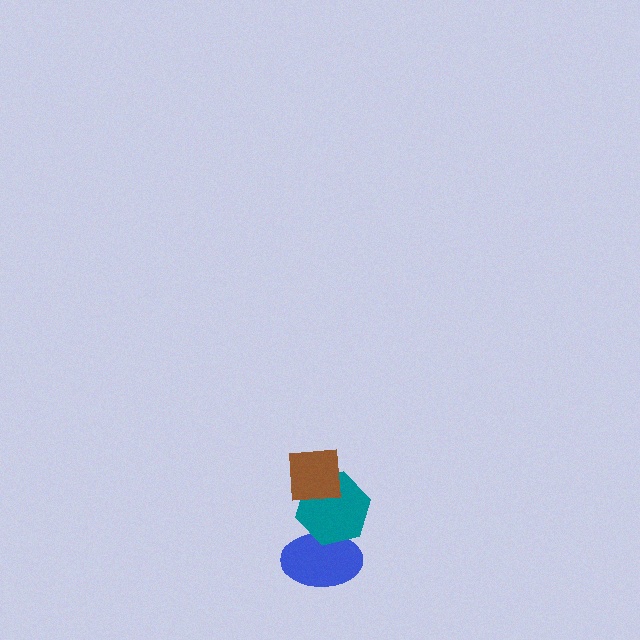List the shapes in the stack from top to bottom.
From top to bottom: the brown square, the teal hexagon, the blue ellipse.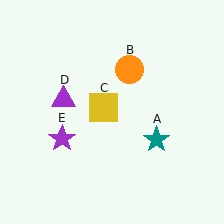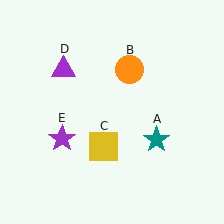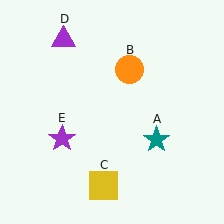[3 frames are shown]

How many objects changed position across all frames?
2 objects changed position: yellow square (object C), purple triangle (object D).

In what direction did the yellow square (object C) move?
The yellow square (object C) moved down.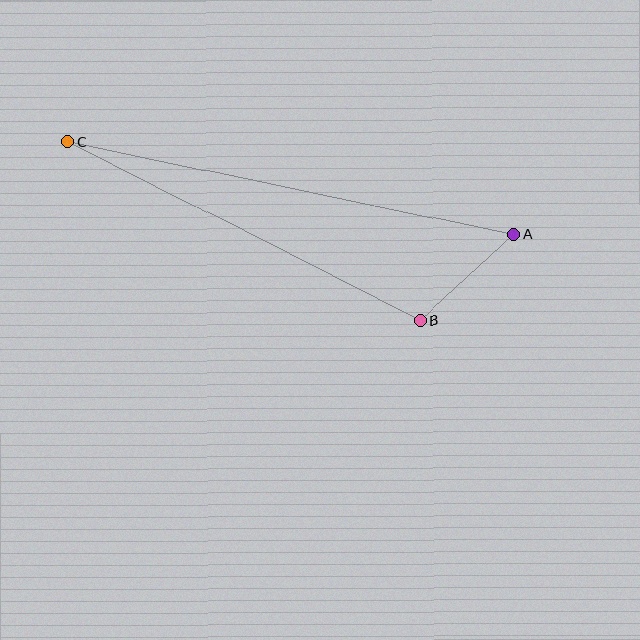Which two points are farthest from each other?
Points A and C are farthest from each other.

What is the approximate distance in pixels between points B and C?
The distance between B and C is approximately 395 pixels.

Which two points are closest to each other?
Points A and B are closest to each other.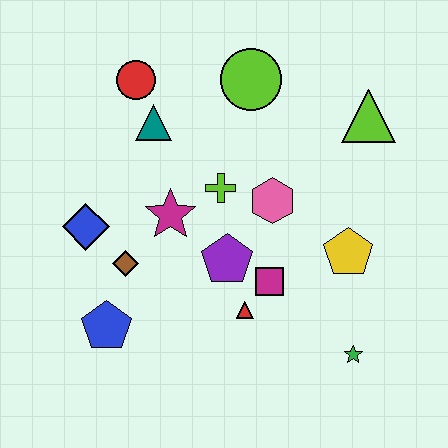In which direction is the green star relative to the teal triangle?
The green star is below the teal triangle.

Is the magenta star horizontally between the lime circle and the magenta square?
No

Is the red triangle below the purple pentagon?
Yes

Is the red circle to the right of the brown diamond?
Yes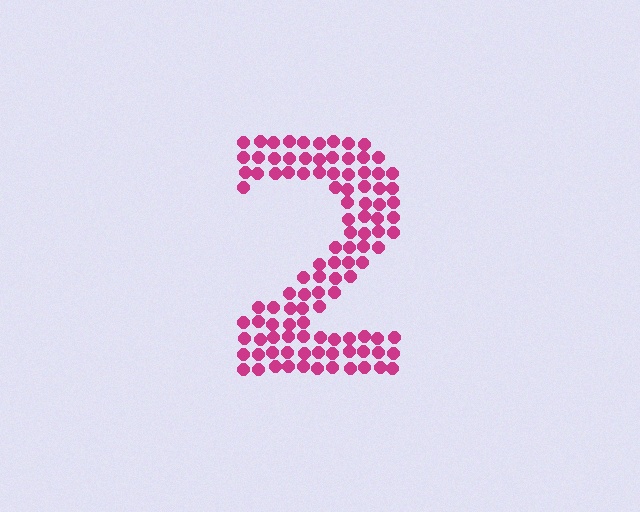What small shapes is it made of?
It is made of small circles.